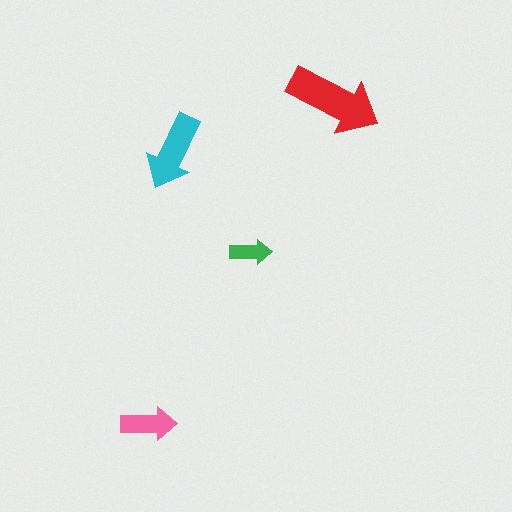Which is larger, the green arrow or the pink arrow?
The pink one.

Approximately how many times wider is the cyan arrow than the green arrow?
About 2 times wider.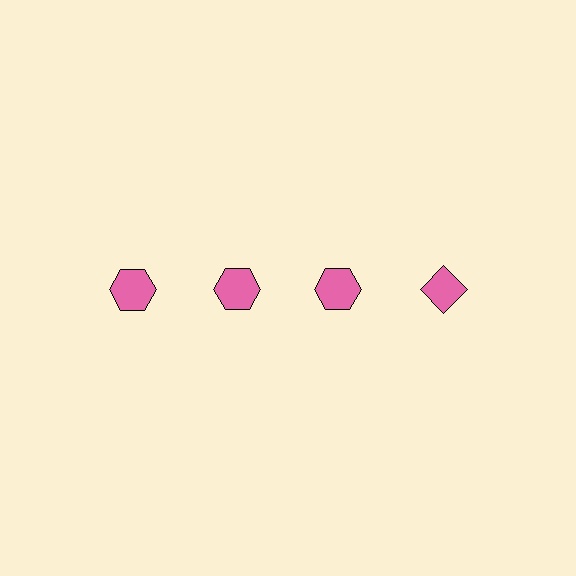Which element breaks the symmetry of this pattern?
The pink diamond in the top row, second from right column breaks the symmetry. All other shapes are pink hexagons.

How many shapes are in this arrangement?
There are 4 shapes arranged in a grid pattern.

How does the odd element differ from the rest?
It has a different shape: diamond instead of hexagon.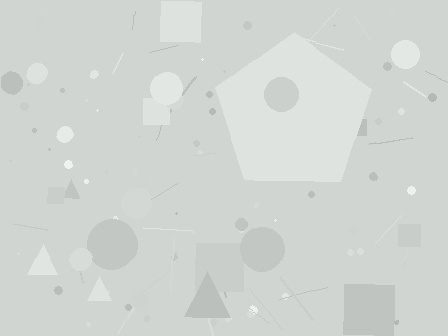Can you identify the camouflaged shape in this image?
The camouflaged shape is a pentagon.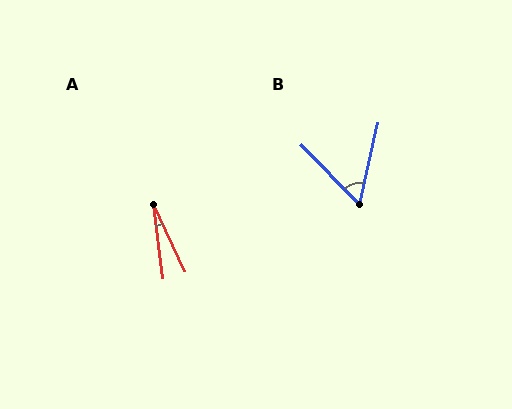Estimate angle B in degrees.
Approximately 57 degrees.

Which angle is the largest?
B, at approximately 57 degrees.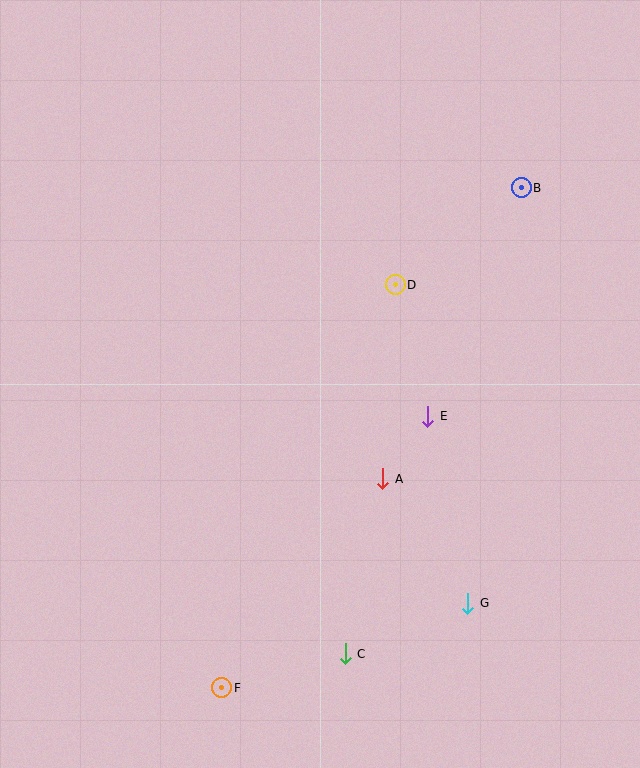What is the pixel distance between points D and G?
The distance between D and G is 327 pixels.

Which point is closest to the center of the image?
Point E at (428, 416) is closest to the center.